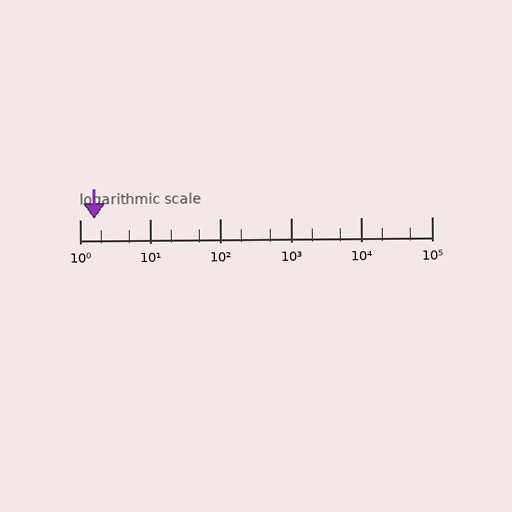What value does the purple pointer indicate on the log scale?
The pointer indicates approximately 1.6.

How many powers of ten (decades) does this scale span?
The scale spans 5 decades, from 1 to 100000.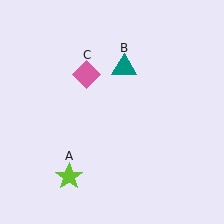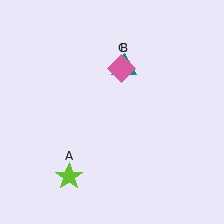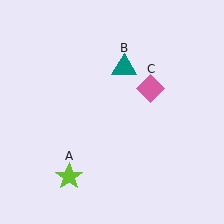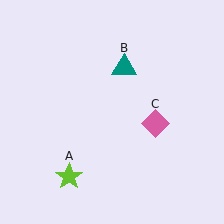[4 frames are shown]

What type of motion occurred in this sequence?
The pink diamond (object C) rotated clockwise around the center of the scene.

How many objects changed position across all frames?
1 object changed position: pink diamond (object C).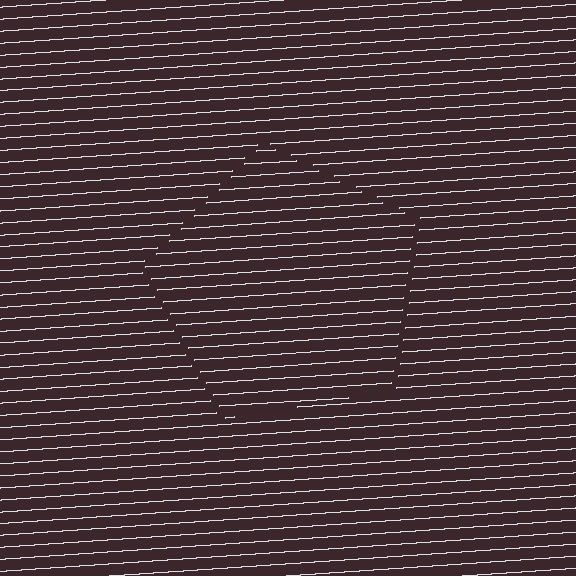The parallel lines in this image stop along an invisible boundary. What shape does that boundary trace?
An illusory pentagon. The interior of the shape contains the same grating, shifted by half a period — the contour is defined by the phase discontinuity where line-ends from the inner and outer gratings abut.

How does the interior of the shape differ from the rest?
The interior of the shape contains the same grating, shifted by half a period — the contour is defined by the phase discontinuity where line-ends from the inner and outer gratings abut.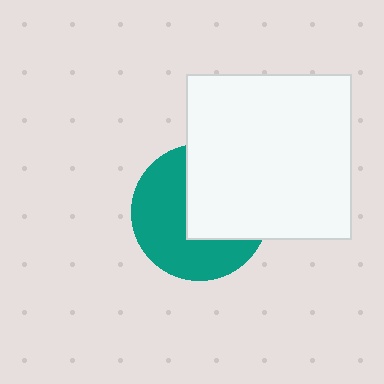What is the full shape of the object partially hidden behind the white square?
The partially hidden object is a teal circle.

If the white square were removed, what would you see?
You would see the complete teal circle.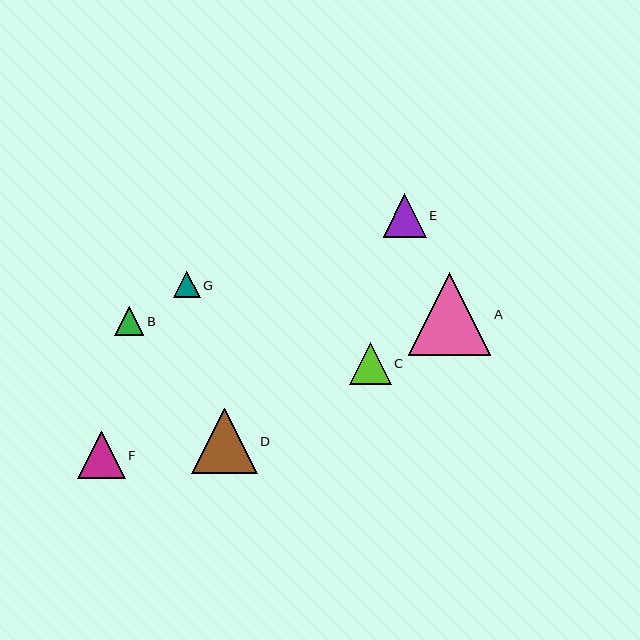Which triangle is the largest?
Triangle A is the largest with a size of approximately 82 pixels.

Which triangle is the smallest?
Triangle G is the smallest with a size of approximately 27 pixels.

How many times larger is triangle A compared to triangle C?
Triangle A is approximately 2.0 times the size of triangle C.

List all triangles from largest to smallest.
From largest to smallest: A, D, F, E, C, B, G.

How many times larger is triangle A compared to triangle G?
Triangle A is approximately 3.1 times the size of triangle G.